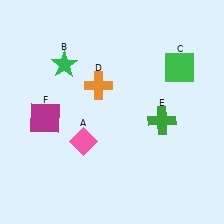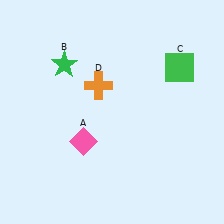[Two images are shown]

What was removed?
The magenta square (F), the green cross (E) were removed in Image 2.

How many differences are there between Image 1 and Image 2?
There are 2 differences between the two images.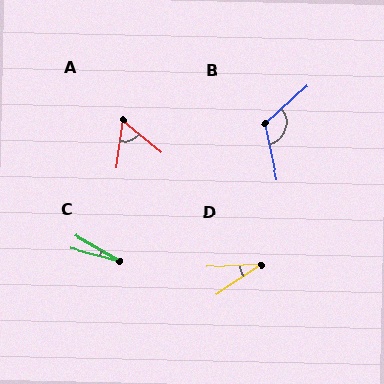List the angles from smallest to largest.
C (15°), D (31°), A (59°), B (120°).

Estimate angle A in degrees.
Approximately 59 degrees.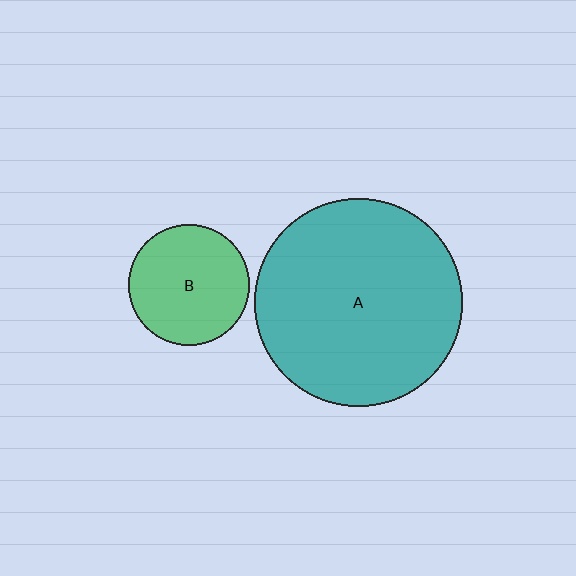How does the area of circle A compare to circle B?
Approximately 2.9 times.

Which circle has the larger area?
Circle A (teal).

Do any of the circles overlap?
No, none of the circles overlap.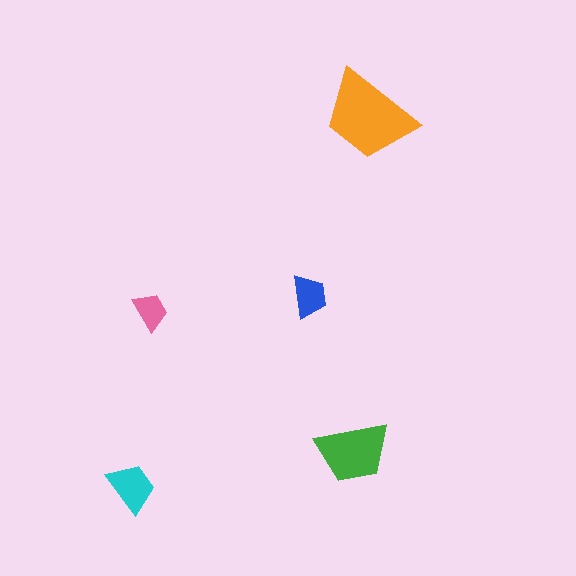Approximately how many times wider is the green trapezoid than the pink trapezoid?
About 2 times wider.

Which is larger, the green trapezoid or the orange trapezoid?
The orange one.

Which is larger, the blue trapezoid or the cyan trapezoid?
The cyan one.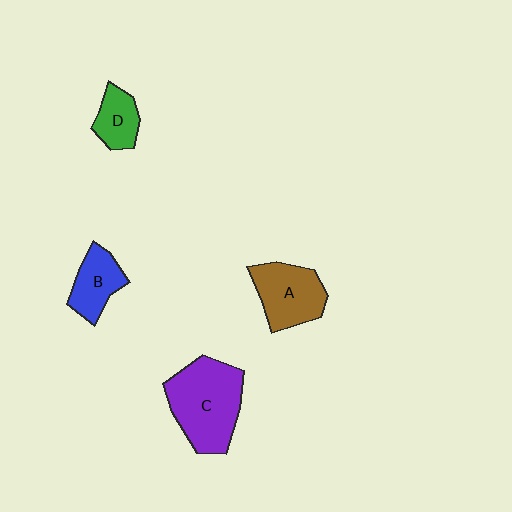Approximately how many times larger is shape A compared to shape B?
Approximately 1.4 times.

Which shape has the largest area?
Shape C (purple).